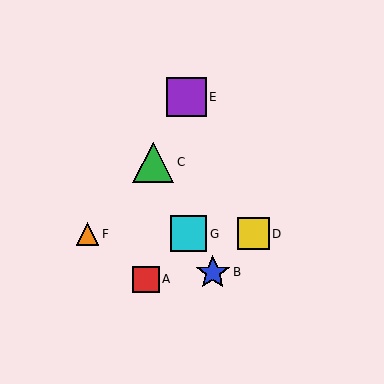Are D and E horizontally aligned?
No, D is at y≈234 and E is at y≈97.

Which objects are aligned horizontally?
Objects D, F, G are aligned horizontally.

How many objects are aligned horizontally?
3 objects (D, F, G) are aligned horizontally.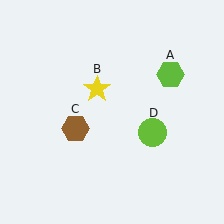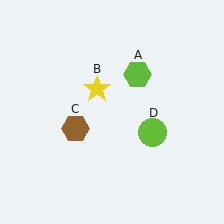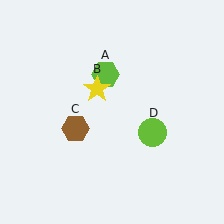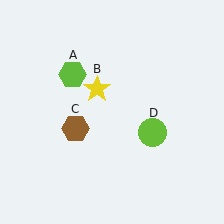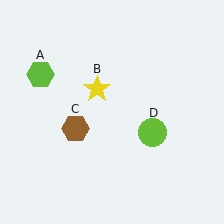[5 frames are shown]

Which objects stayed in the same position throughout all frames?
Yellow star (object B) and brown hexagon (object C) and lime circle (object D) remained stationary.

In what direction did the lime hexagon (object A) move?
The lime hexagon (object A) moved left.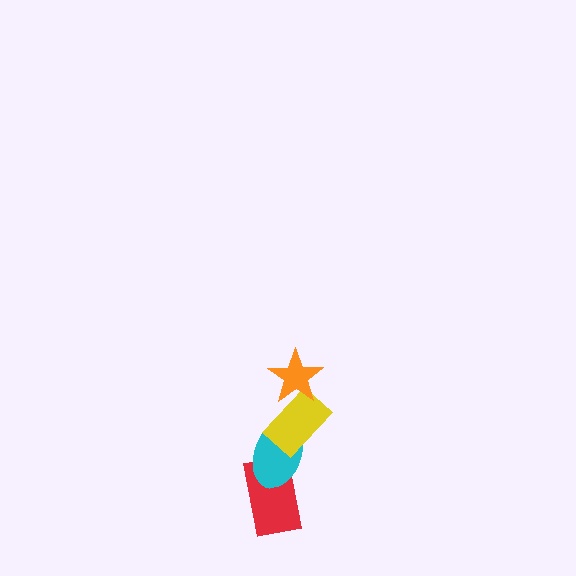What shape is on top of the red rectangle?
The cyan ellipse is on top of the red rectangle.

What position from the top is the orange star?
The orange star is 1st from the top.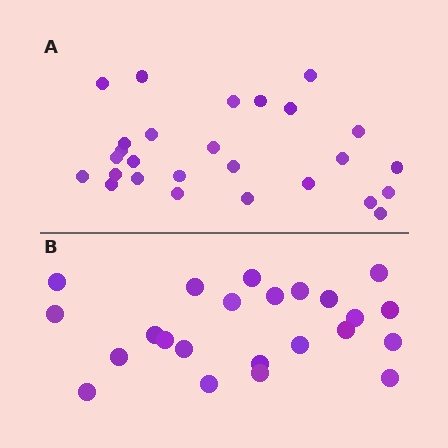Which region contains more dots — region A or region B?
Region A (the top region) has more dots.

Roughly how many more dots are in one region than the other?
Region A has about 4 more dots than region B.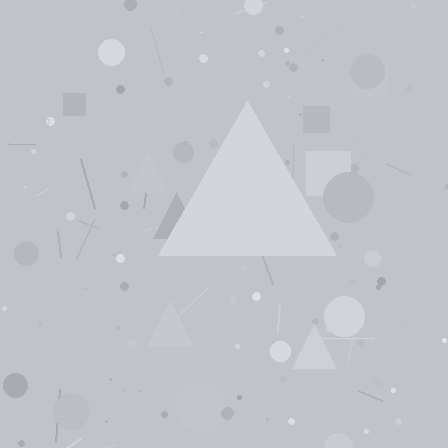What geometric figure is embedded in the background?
A triangle is embedded in the background.